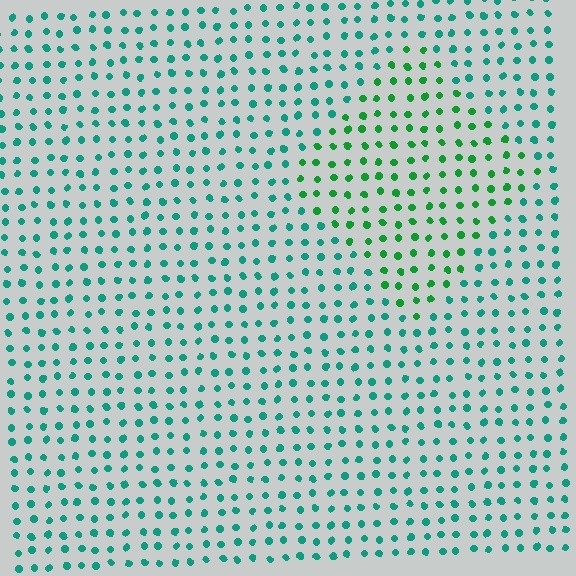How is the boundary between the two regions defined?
The boundary is defined purely by a slight shift in hue (about 34 degrees). Spacing, size, and orientation are identical on both sides.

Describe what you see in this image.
The image is filled with small teal elements in a uniform arrangement. A diamond-shaped region is visible where the elements are tinted to a slightly different hue, forming a subtle color boundary.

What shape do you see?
I see a diamond.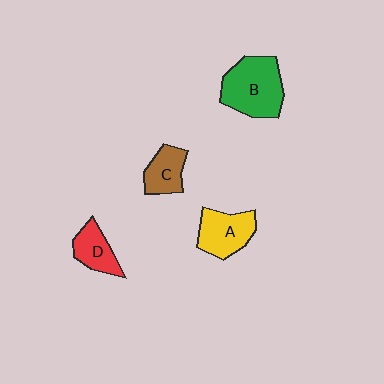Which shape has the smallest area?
Shape D (red).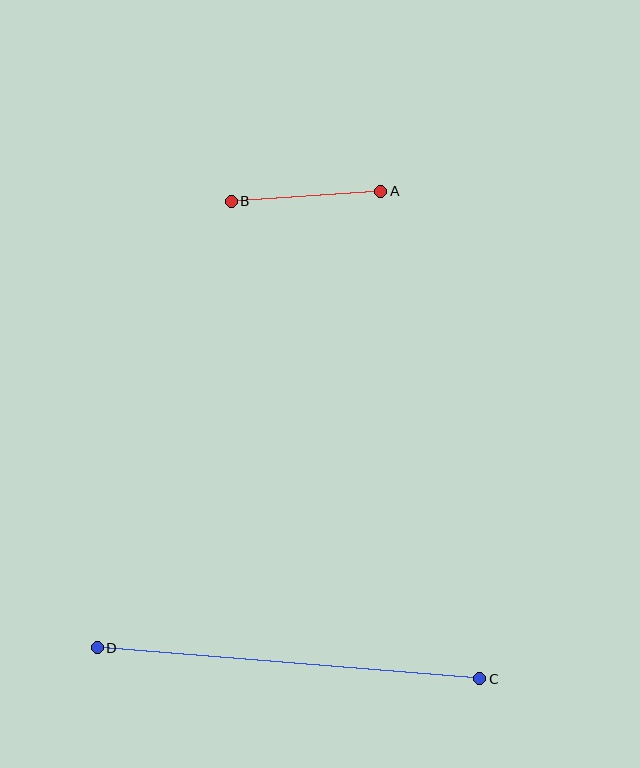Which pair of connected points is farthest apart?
Points C and D are farthest apart.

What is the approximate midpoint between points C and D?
The midpoint is at approximately (289, 663) pixels.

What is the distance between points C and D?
The distance is approximately 384 pixels.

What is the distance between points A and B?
The distance is approximately 150 pixels.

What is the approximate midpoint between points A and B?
The midpoint is at approximately (306, 196) pixels.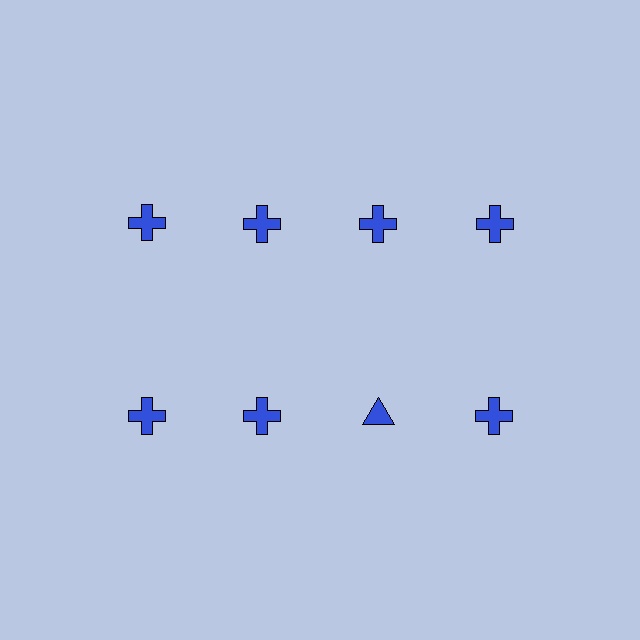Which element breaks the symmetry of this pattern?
The blue triangle in the second row, center column breaks the symmetry. All other shapes are blue crosses.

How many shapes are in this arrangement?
There are 8 shapes arranged in a grid pattern.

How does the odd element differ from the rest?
It has a different shape: triangle instead of cross.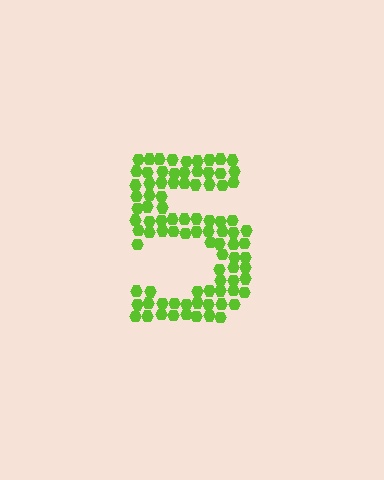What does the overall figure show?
The overall figure shows the digit 5.